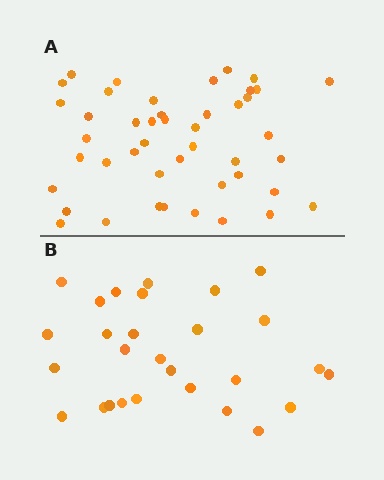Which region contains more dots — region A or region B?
Region A (the top region) has more dots.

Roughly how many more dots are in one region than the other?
Region A has approximately 15 more dots than region B.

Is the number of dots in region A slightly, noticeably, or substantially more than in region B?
Region A has substantially more. The ratio is roughly 1.6 to 1.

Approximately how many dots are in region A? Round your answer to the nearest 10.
About 40 dots. (The exact count is 45, which rounds to 40.)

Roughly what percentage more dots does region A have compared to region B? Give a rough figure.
About 60% more.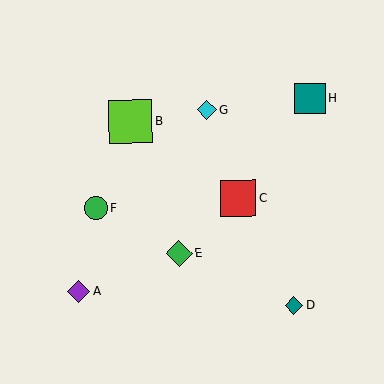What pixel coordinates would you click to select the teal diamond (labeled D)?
Click at (294, 305) to select the teal diamond D.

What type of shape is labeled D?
Shape D is a teal diamond.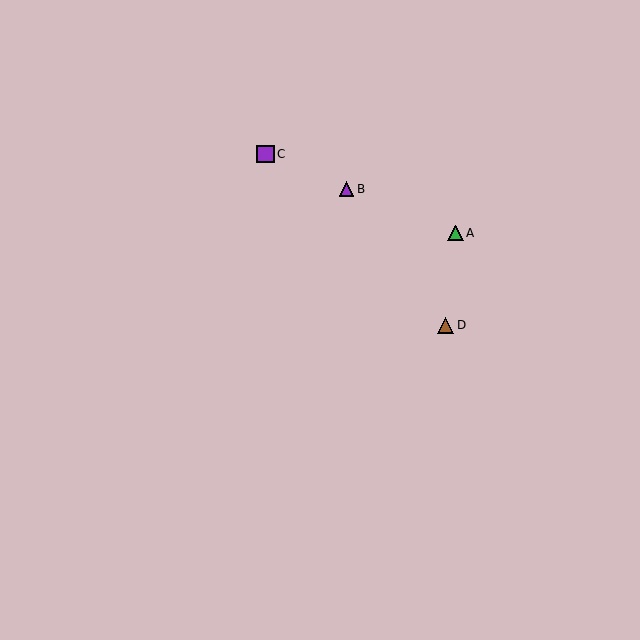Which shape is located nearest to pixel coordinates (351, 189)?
The purple triangle (labeled B) at (346, 189) is nearest to that location.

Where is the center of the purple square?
The center of the purple square is at (266, 154).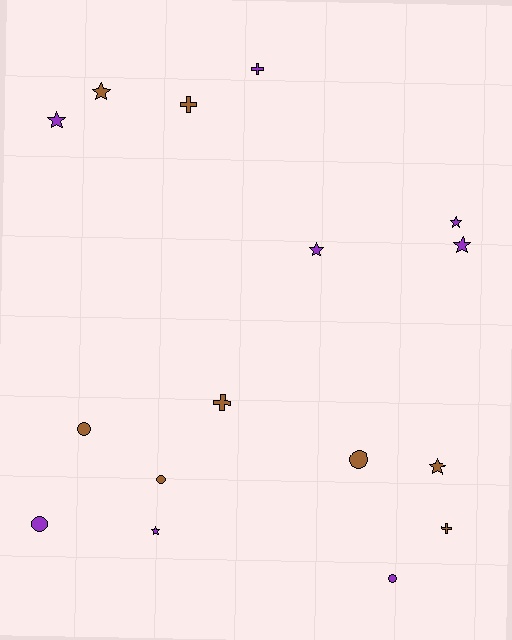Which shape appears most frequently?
Star, with 7 objects.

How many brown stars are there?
There are 2 brown stars.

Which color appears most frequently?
Brown, with 8 objects.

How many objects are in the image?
There are 16 objects.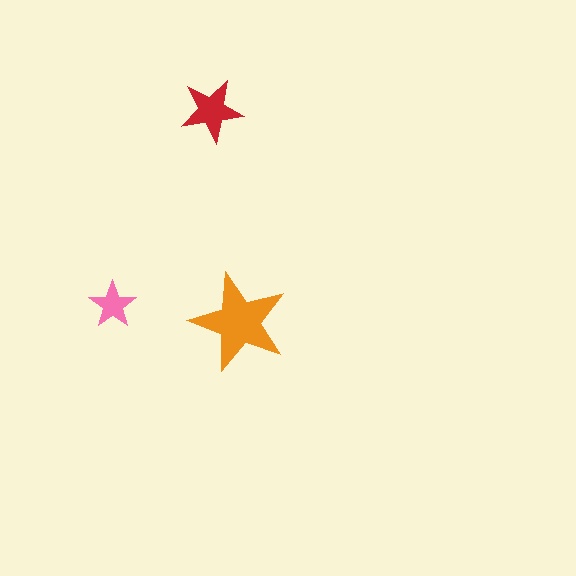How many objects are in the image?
There are 3 objects in the image.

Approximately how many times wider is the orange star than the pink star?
About 2 times wider.